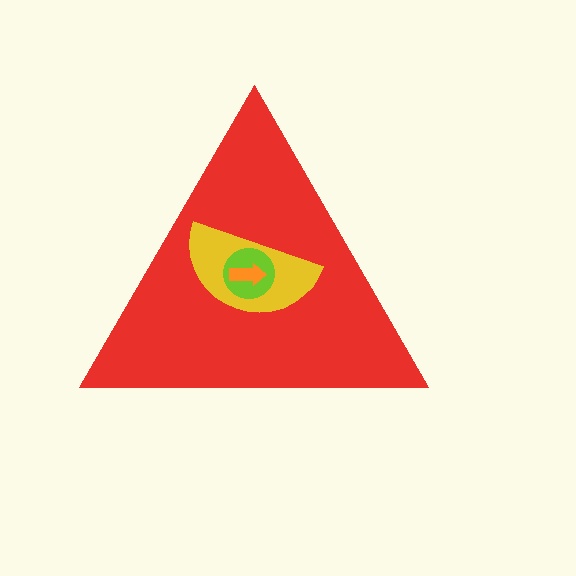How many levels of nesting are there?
4.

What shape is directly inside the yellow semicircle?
The lime circle.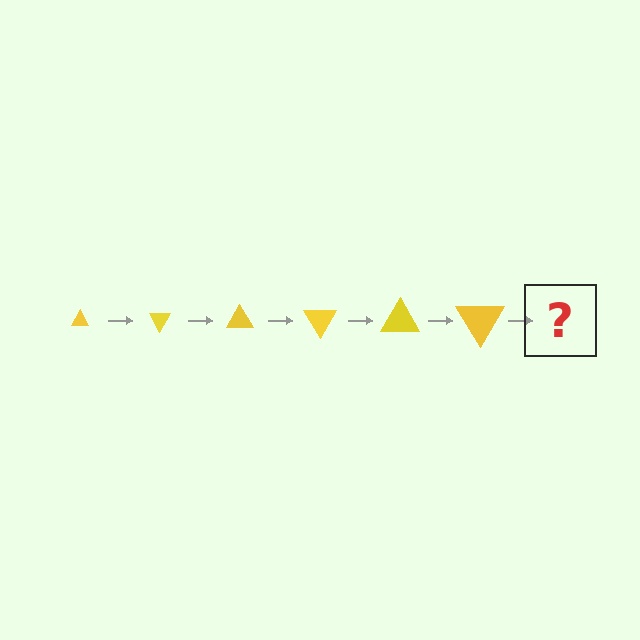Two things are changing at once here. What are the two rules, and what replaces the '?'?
The two rules are that the triangle grows larger each step and it rotates 60 degrees each step. The '?' should be a triangle, larger than the previous one and rotated 360 degrees from the start.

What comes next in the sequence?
The next element should be a triangle, larger than the previous one and rotated 360 degrees from the start.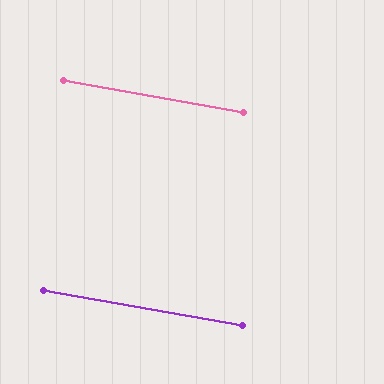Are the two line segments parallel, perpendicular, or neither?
Parallel — their directions differ by only 0.3°.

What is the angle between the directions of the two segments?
Approximately 0 degrees.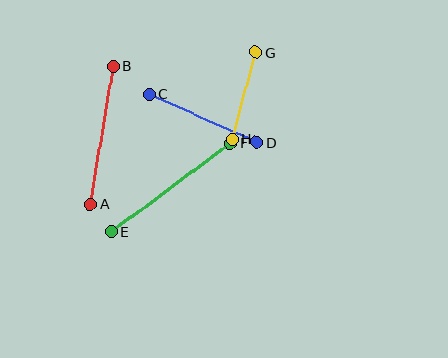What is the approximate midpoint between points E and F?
The midpoint is at approximately (171, 187) pixels.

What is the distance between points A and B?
The distance is approximately 140 pixels.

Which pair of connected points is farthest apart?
Points E and F are farthest apart.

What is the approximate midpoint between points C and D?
The midpoint is at approximately (203, 118) pixels.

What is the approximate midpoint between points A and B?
The midpoint is at approximately (102, 135) pixels.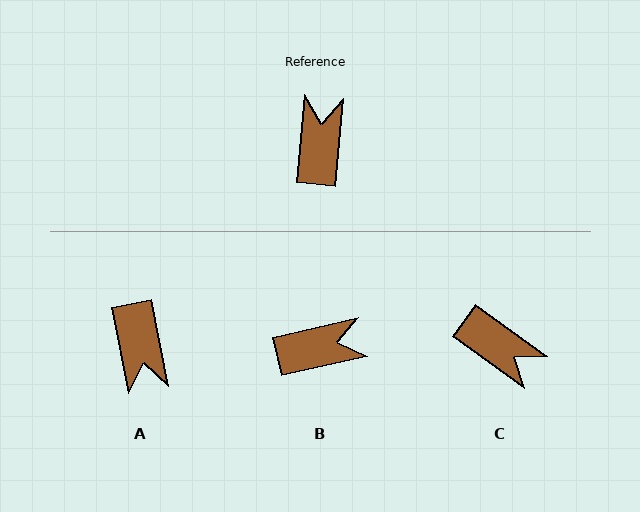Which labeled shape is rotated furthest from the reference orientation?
A, about 164 degrees away.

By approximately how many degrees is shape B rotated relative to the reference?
Approximately 72 degrees clockwise.